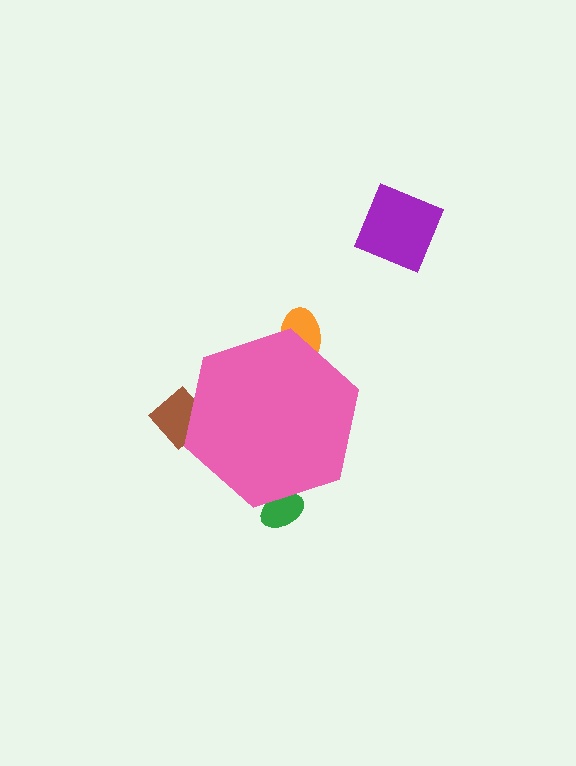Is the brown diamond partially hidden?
Yes, the brown diamond is partially hidden behind the pink hexagon.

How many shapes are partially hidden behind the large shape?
3 shapes are partially hidden.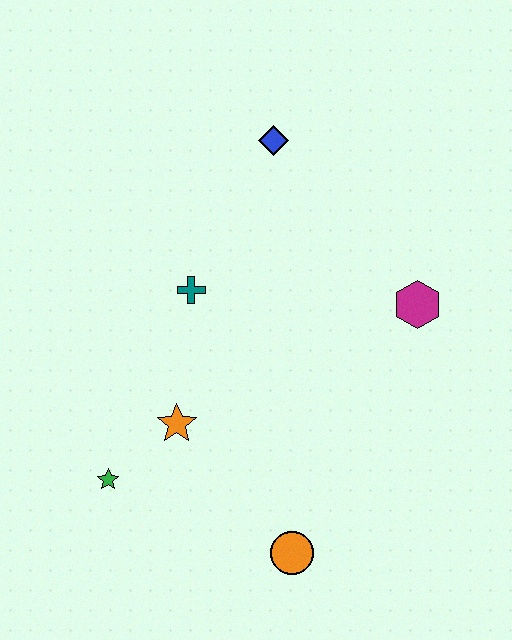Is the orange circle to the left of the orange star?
No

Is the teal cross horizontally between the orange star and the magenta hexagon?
Yes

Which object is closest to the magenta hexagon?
The blue diamond is closest to the magenta hexagon.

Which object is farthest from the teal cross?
The orange circle is farthest from the teal cross.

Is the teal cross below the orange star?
No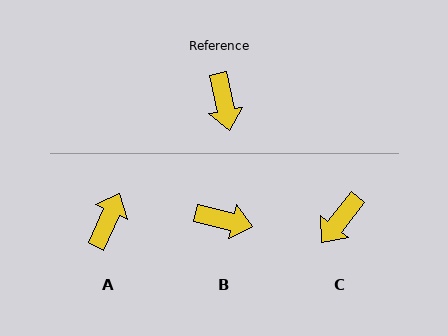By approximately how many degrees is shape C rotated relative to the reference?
Approximately 50 degrees clockwise.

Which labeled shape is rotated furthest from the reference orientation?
A, about 144 degrees away.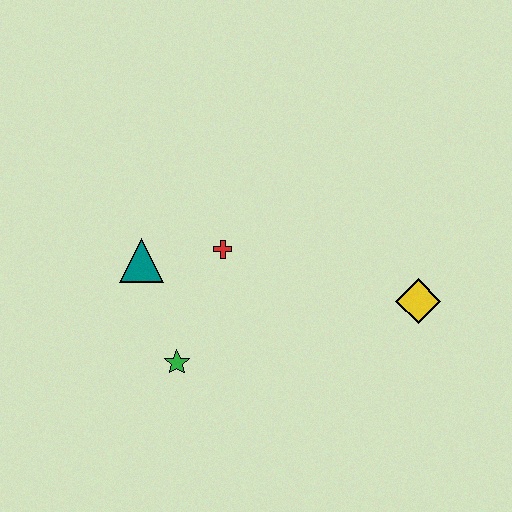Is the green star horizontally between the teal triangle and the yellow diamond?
Yes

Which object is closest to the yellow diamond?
The red cross is closest to the yellow diamond.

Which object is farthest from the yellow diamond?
The teal triangle is farthest from the yellow diamond.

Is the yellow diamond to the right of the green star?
Yes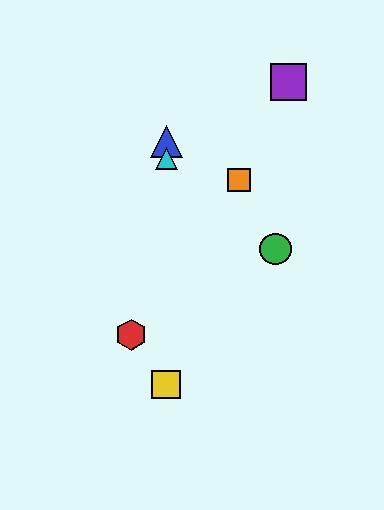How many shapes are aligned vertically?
3 shapes (the blue triangle, the yellow square, the cyan triangle) are aligned vertically.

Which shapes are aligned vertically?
The blue triangle, the yellow square, the cyan triangle are aligned vertically.